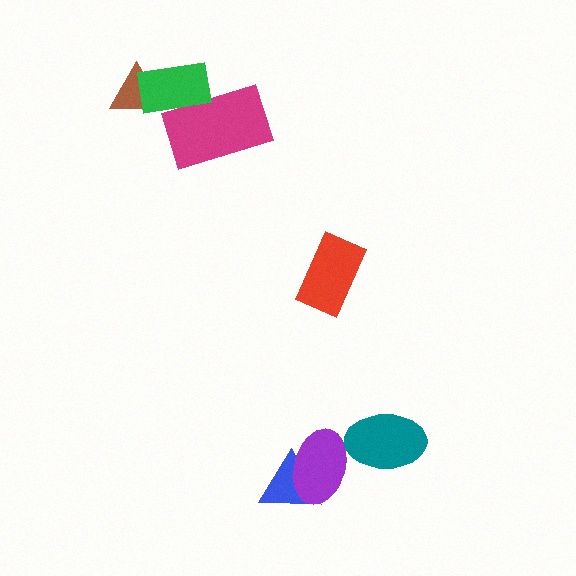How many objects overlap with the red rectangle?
0 objects overlap with the red rectangle.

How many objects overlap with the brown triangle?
1 object overlaps with the brown triangle.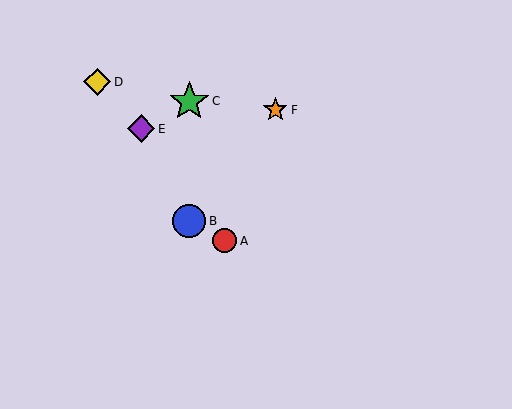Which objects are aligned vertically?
Objects B, C are aligned vertically.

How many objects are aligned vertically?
2 objects (B, C) are aligned vertically.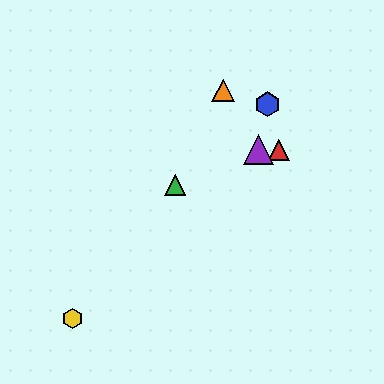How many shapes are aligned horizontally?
2 shapes (the red triangle, the purple triangle) are aligned horizontally.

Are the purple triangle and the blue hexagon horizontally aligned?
No, the purple triangle is at y≈150 and the blue hexagon is at y≈104.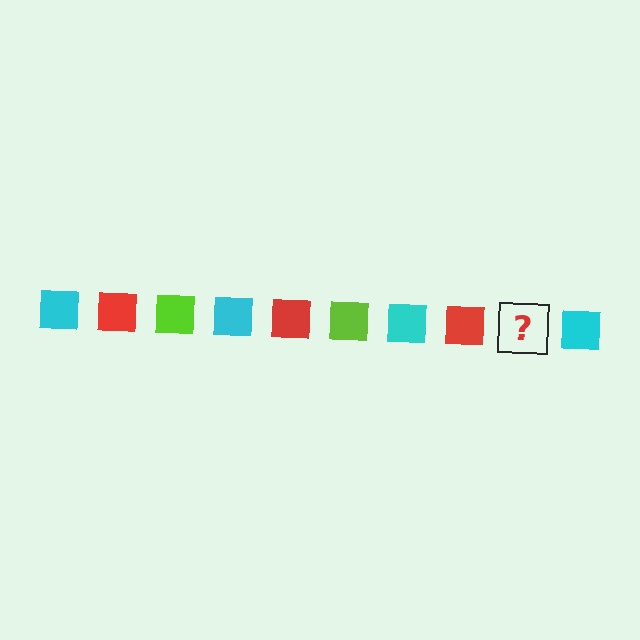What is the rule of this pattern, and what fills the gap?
The rule is that the pattern cycles through cyan, red, lime squares. The gap should be filled with a lime square.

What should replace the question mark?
The question mark should be replaced with a lime square.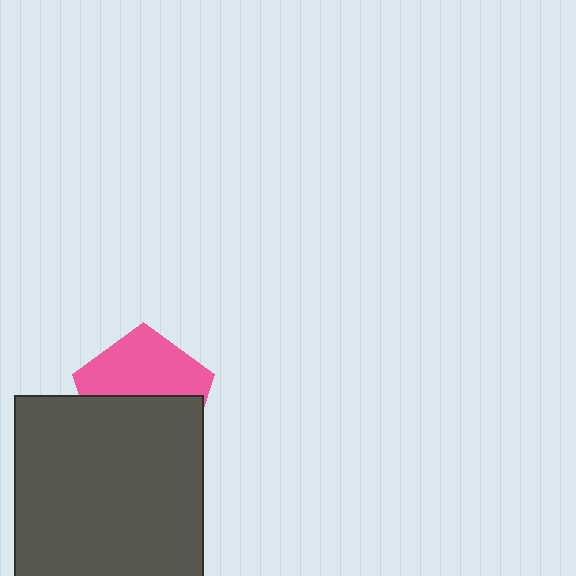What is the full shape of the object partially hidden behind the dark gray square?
The partially hidden object is a pink pentagon.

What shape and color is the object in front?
The object in front is a dark gray square.